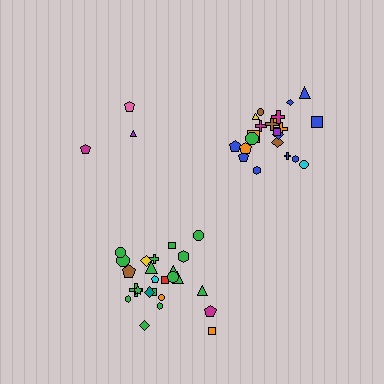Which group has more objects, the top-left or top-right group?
The top-right group.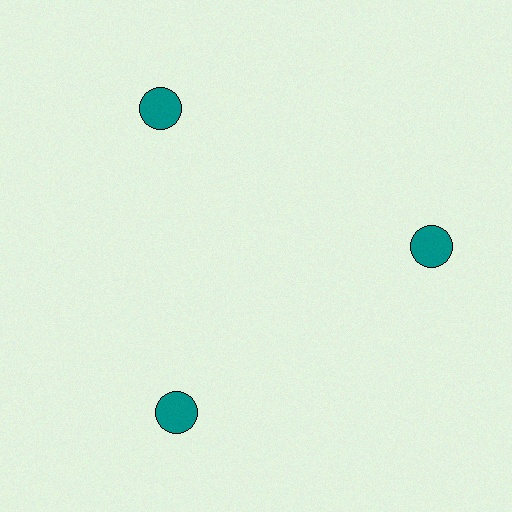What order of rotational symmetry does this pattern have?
This pattern has 3-fold rotational symmetry.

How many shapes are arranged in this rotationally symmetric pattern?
There are 3 shapes, arranged in 3 groups of 1.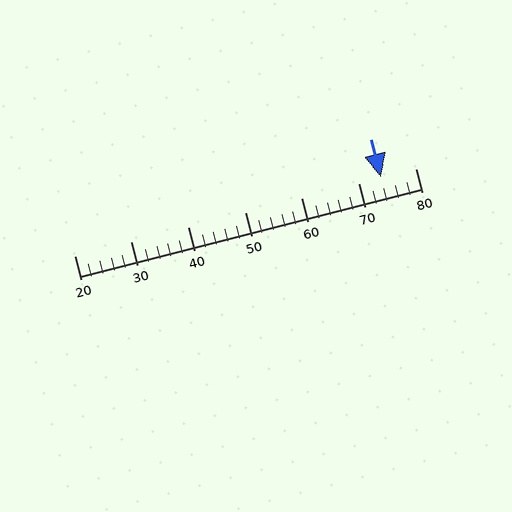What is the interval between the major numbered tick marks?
The major tick marks are spaced 10 units apart.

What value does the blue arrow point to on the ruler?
The blue arrow points to approximately 74.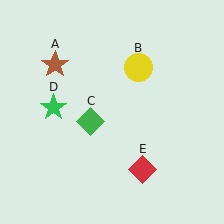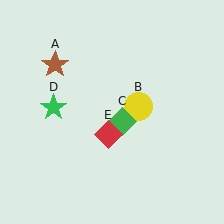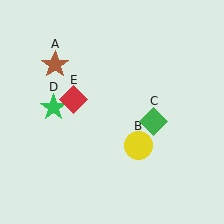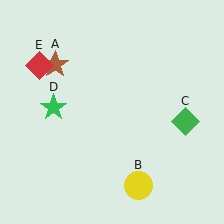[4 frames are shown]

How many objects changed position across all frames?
3 objects changed position: yellow circle (object B), green diamond (object C), red diamond (object E).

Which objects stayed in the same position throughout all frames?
Brown star (object A) and green star (object D) remained stationary.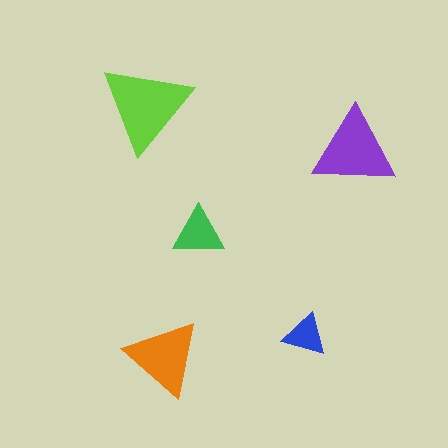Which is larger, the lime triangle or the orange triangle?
The lime one.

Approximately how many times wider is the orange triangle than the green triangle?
About 1.5 times wider.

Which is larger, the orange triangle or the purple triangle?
The purple one.